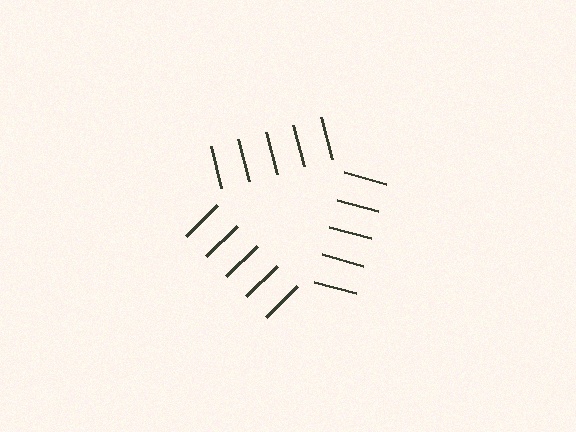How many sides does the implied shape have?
3 sides — the line-ends trace a triangle.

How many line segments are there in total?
15 — 5 along each of the 3 edges.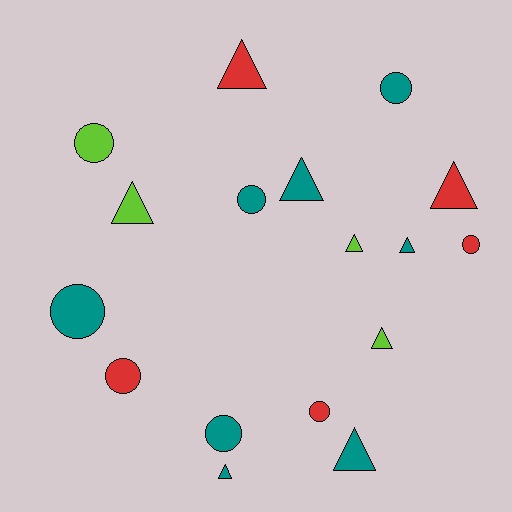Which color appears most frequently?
Teal, with 8 objects.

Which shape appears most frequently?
Triangle, with 9 objects.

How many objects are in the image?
There are 17 objects.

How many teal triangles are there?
There are 4 teal triangles.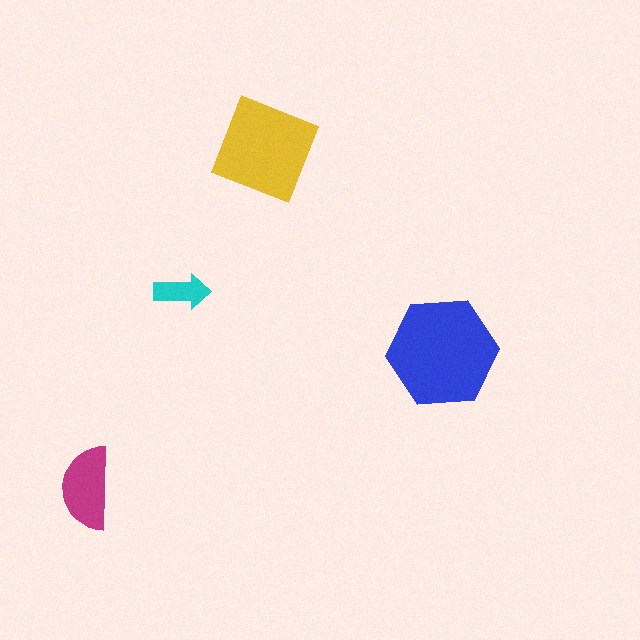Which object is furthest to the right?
The blue hexagon is rightmost.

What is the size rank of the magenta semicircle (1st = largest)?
3rd.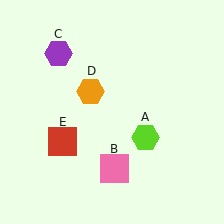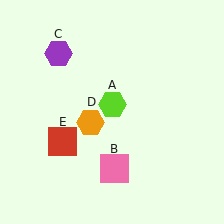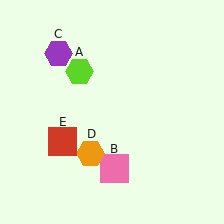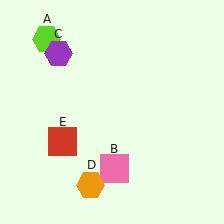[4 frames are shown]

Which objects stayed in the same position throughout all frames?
Pink square (object B) and purple hexagon (object C) and red square (object E) remained stationary.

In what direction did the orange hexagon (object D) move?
The orange hexagon (object D) moved down.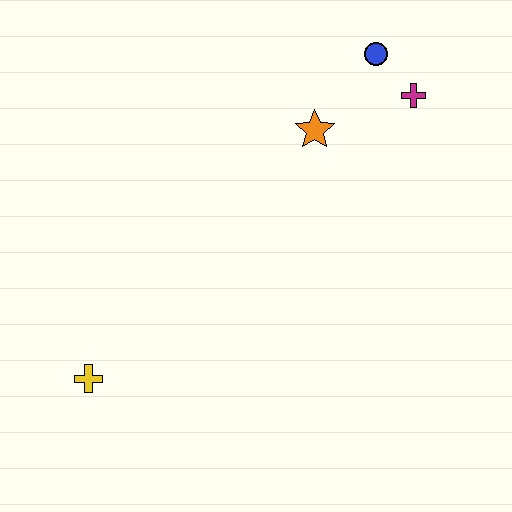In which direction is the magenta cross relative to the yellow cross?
The magenta cross is to the right of the yellow cross.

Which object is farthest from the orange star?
The yellow cross is farthest from the orange star.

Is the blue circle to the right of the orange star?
Yes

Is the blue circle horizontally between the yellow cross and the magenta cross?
Yes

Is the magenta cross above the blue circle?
No